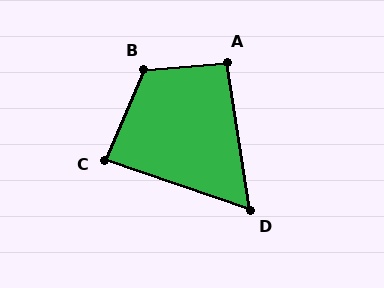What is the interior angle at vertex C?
Approximately 86 degrees (approximately right).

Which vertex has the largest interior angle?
B, at approximately 118 degrees.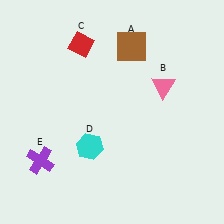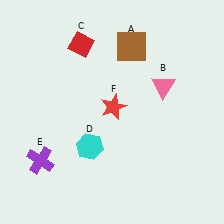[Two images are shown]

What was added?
A red star (F) was added in Image 2.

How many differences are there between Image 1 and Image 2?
There is 1 difference between the two images.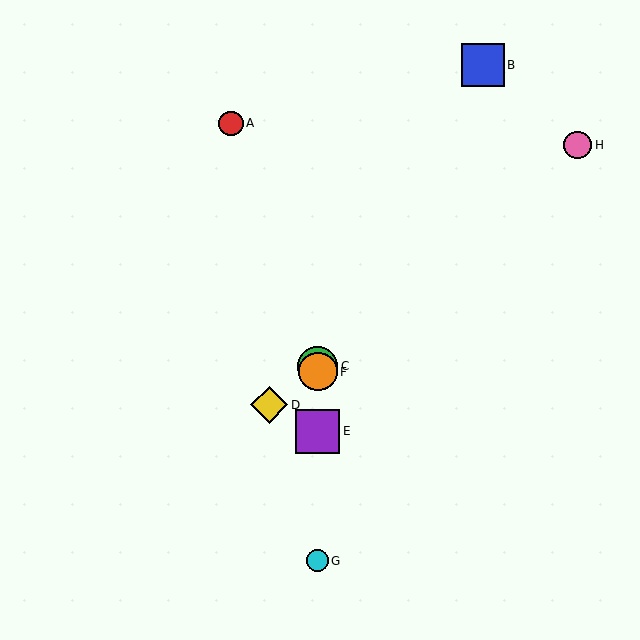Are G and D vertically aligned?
No, G is at x≈318 and D is at x≈269.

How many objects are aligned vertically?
4 objects (C, E, F, G) are aligned vertically.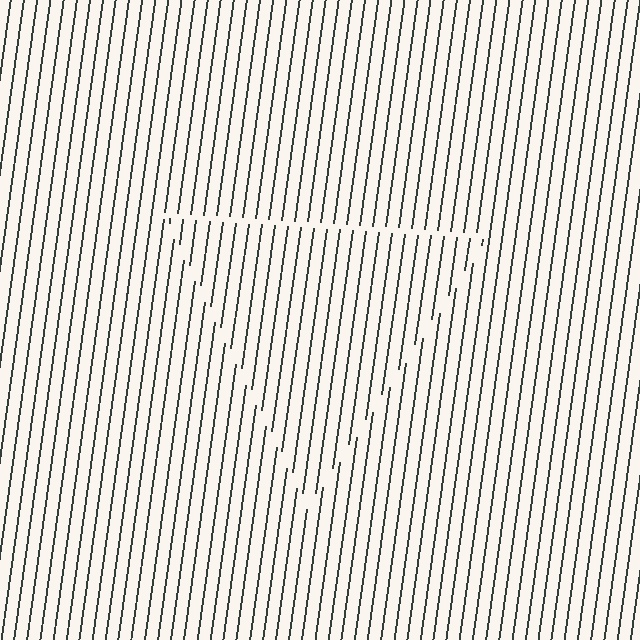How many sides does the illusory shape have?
3 sides — the line-ends trace a triangle.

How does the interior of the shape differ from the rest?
The interior of the shape contains the same grating, shifted by half a period — the contour is defined by the phase discontinuity where line-ends from the inner and outer gratings abut.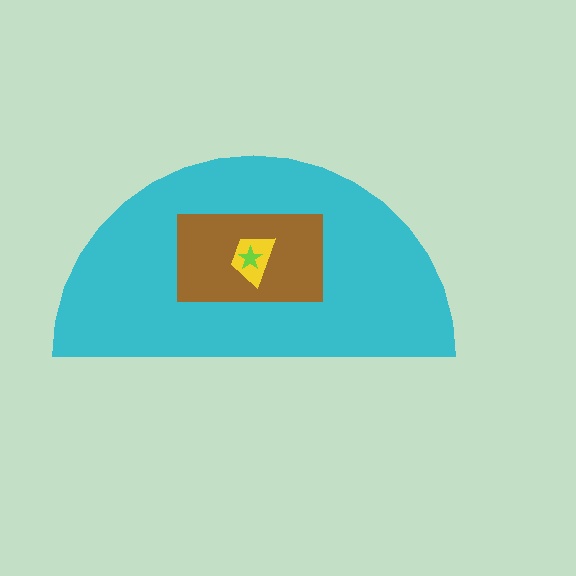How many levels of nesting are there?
4.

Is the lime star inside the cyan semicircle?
Yes.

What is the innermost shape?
The lime star.